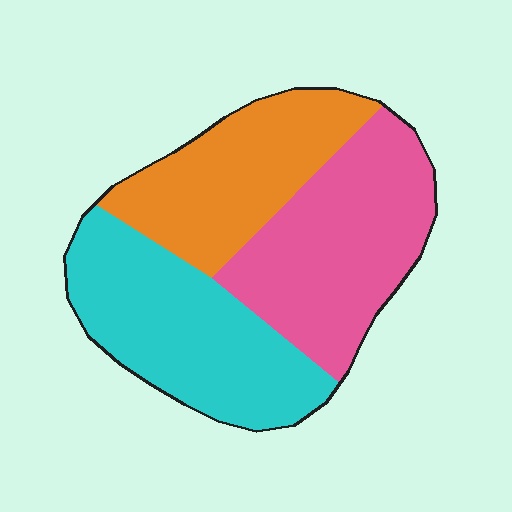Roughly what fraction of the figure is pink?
Pink covers 36% of the figure.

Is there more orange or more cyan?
Cyan.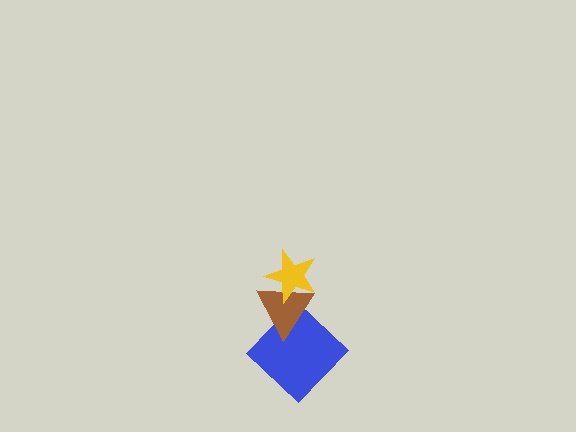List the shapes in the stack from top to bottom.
From top to bottom: the yellow star, the brown triangle, the blue diamond.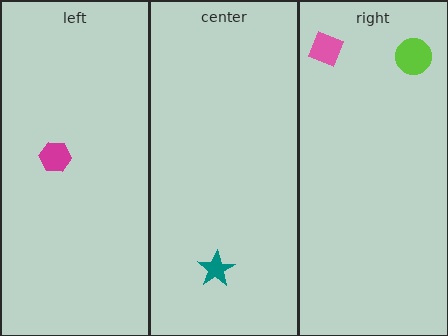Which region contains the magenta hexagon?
The left region.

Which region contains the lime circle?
The right region.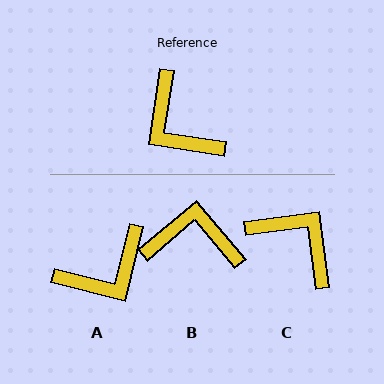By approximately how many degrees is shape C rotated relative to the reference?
Approximately 164 degrees clockwise.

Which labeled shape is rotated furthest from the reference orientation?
C, about 164 degrees away.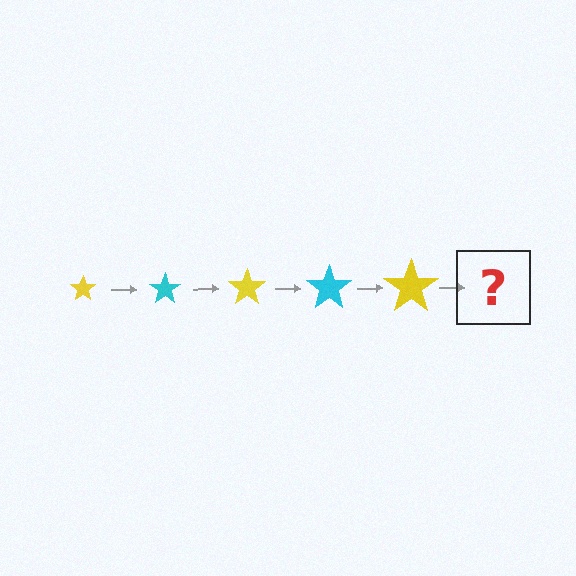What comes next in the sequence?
The next element should be a cyan star, larger than the previous one.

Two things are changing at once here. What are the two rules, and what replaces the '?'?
The two rules are that the star grows larger each step and the color cycles through yellow and cyan. The '?' should be a cyan star, larger than the previous one.